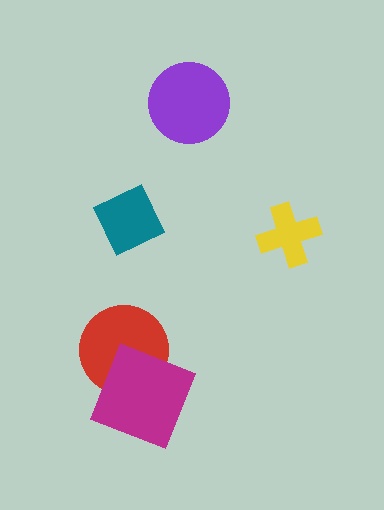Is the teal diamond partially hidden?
No, no other shape covers it.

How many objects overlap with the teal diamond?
0 objects overlap with the teal diamond.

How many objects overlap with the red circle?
1 object overlaps with the red circle.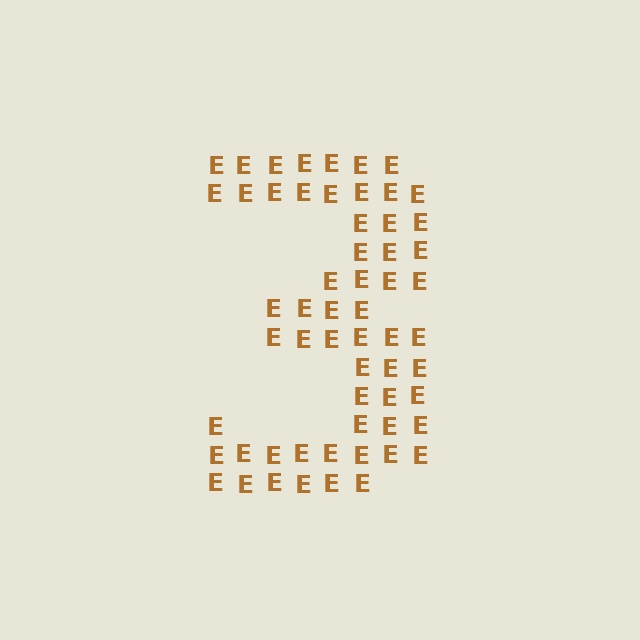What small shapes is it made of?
It is made of small letter E's.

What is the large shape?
The large shape is the digit 3.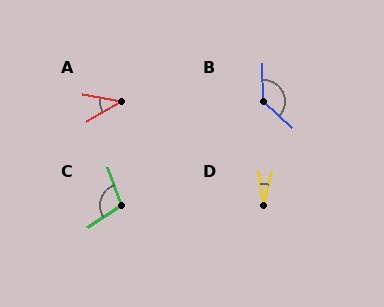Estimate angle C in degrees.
Approximately 105 degrees.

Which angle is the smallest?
D, at approximately 22 degrees.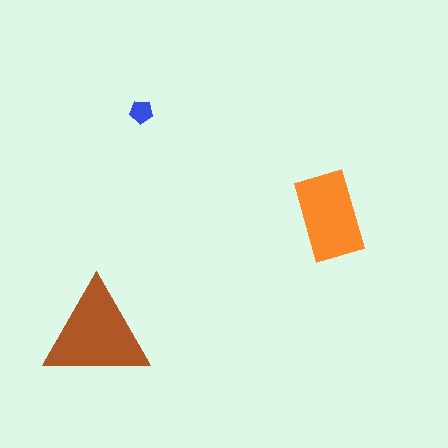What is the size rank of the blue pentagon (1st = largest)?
3rd.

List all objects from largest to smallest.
The brown triangle, the orange rectangle, the blue pentagon.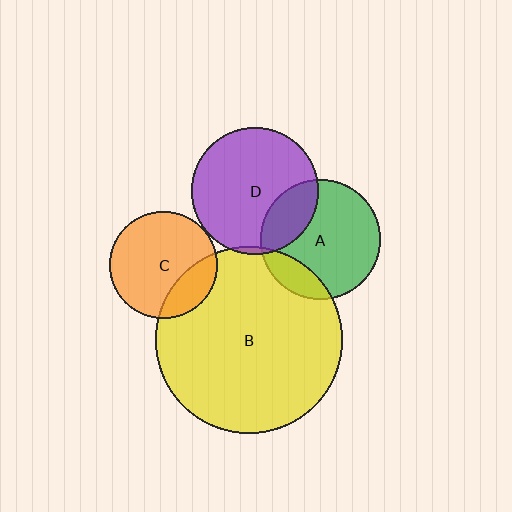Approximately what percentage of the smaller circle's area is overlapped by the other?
Approximately 15%.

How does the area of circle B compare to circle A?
Approximately 2.4 times.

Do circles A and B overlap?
Yes.